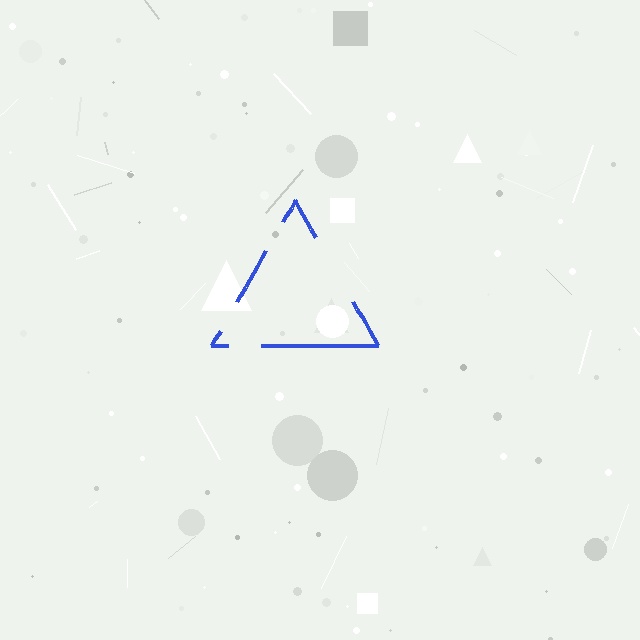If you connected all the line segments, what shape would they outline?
They would outline a triangle.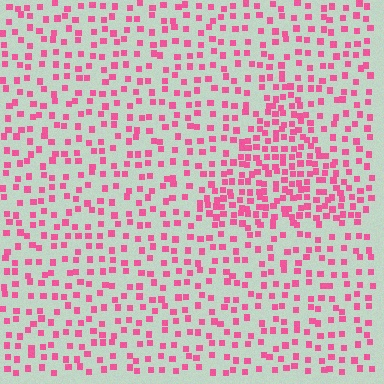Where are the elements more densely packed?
The elements are more densely packed inside the triangle boundary.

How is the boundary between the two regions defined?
The boundary is defined by a change in element density (approximately 2.1x ratio). All elements are the same color, size, and shape.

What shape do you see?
I see a triangle.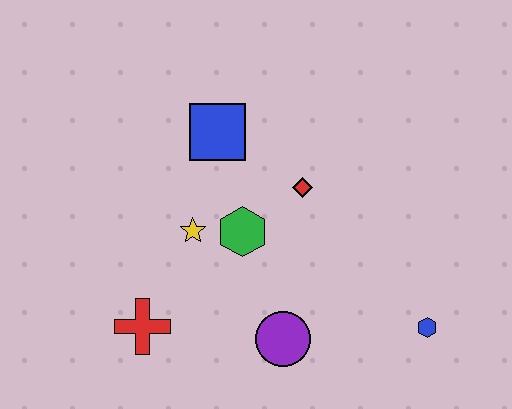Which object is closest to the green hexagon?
The yellow star is closest to the green hexagon.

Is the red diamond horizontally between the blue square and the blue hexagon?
Yes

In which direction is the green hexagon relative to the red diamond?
The green hexagon is to the left of the red diamond.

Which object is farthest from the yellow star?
The blue hexagon is farthest from the yellow star.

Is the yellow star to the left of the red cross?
No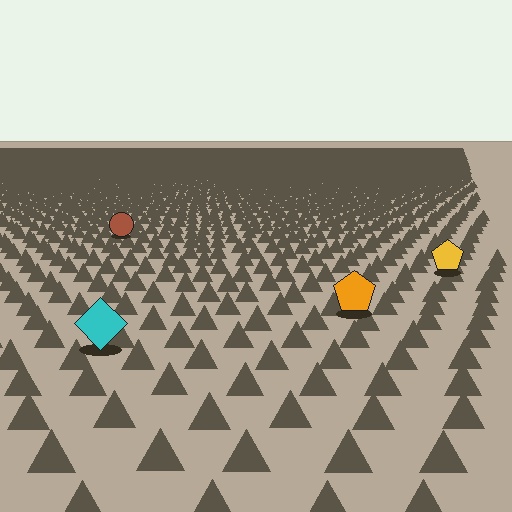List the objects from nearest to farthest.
From nearest to farthest: the cyan diamond, the orange pentagon, the yellow pentagon, the brown circle.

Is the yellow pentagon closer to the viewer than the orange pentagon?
No. The orange pentagon is closer — you can tell from the texture gradient: the ground texture is coarser near it.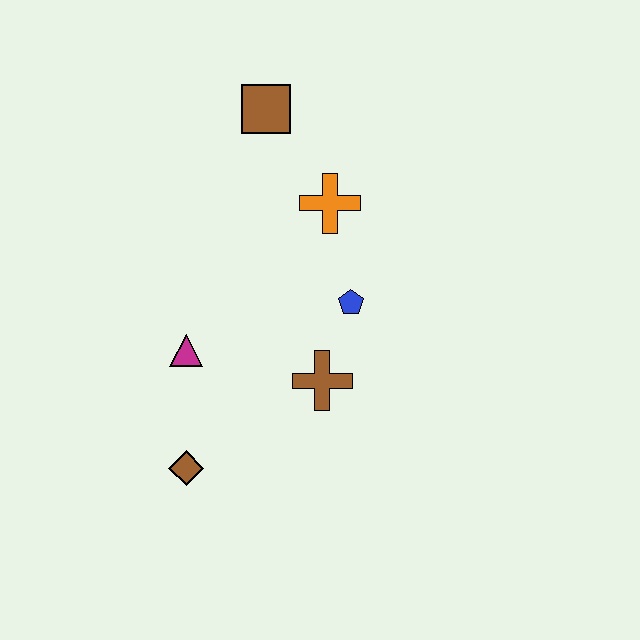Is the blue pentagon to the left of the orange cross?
No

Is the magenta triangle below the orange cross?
Yes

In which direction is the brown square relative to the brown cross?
The brown square is above the brown cross.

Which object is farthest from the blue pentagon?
The brown diamond is farthest from the blue pentagon.